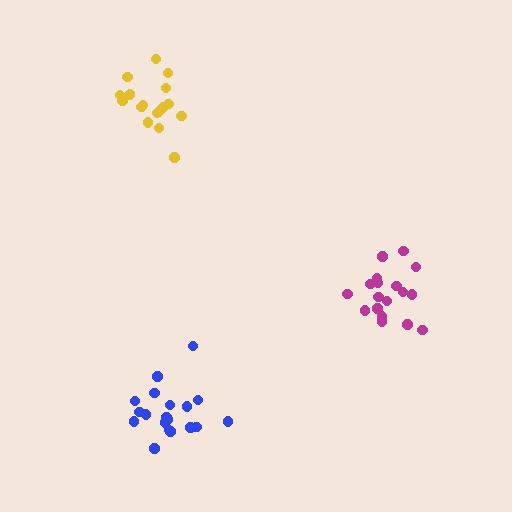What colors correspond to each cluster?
The clusters are colored: blue, yellow, magenta.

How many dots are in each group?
Group 1: 19 dots, Group 2: 17 dots, Group 3: 18 dots (54 total).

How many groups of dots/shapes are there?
There are 3 groups.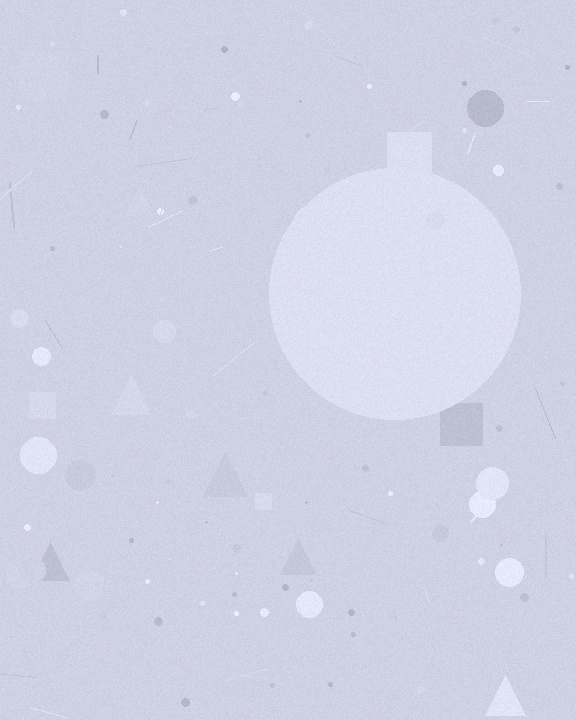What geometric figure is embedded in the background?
A circle is embedded in the background.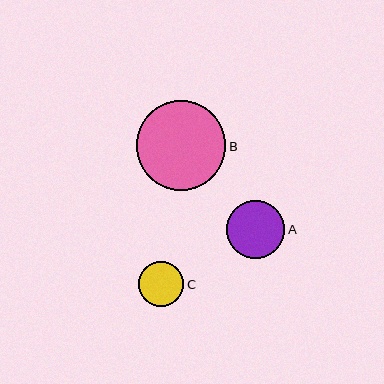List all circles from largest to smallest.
From largest to smallest: B, A, C.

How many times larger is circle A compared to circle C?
Circle A is approximately 1.3 times the size of circle C.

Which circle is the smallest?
Circle C is the smallest with a size of approximately 45 pixels.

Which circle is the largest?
Circle B is the largest with a size of approximately 90 pixels.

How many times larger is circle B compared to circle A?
Circle B is approximately 1.5 times the size of circle A.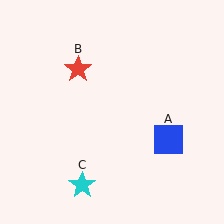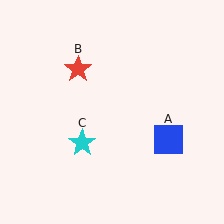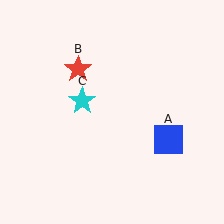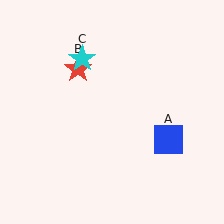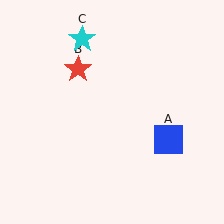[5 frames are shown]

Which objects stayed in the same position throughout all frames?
Blue square (object A) and red star (object B) remained stationary.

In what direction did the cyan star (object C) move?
The cyan star (object C) moved up.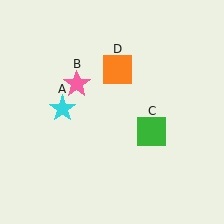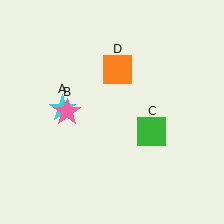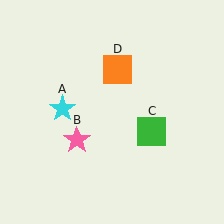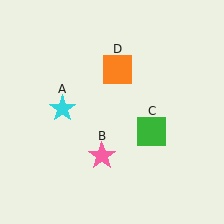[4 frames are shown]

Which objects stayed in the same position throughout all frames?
Cyan star (object A) and green square (object C) and orange square (object D) remained stationary.